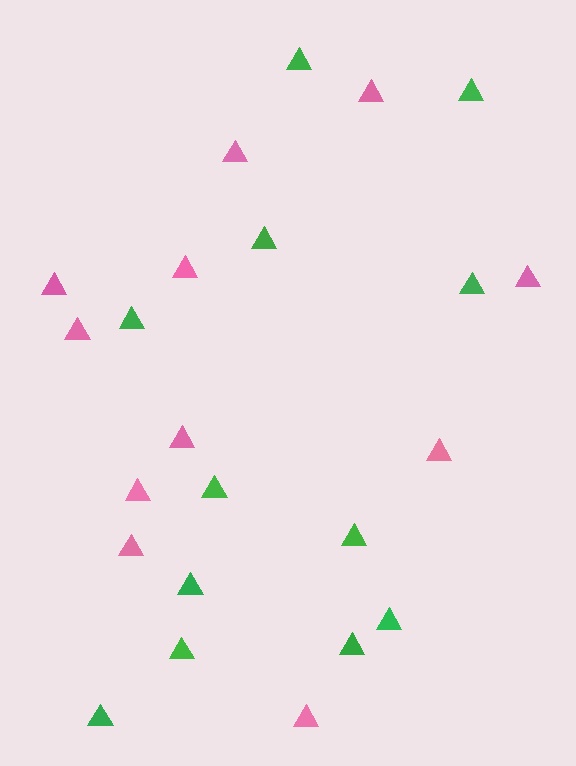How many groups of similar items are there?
There are 2 groups: one group of pink triangles (11) and one group of green triangles (12).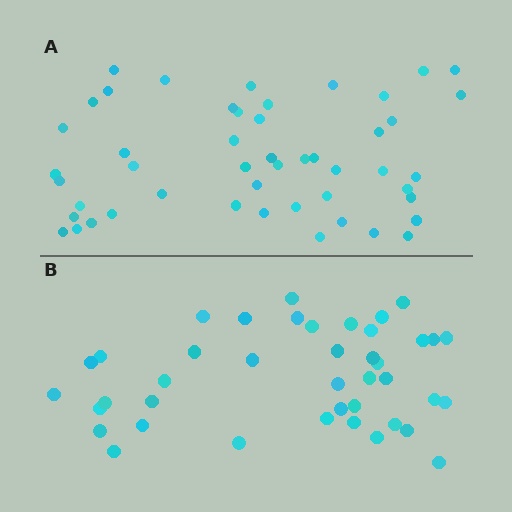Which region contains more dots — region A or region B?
Region A (the top region) has more dots.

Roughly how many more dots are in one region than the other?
Region A has roughly 8 or so more dots than region B.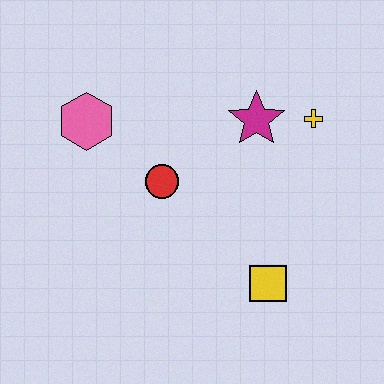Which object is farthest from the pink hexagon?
The yellow square is farthest from the pink hexagon.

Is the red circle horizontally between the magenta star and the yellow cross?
No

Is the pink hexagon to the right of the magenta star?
No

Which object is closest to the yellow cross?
The magenta star is closest to the yellow cross.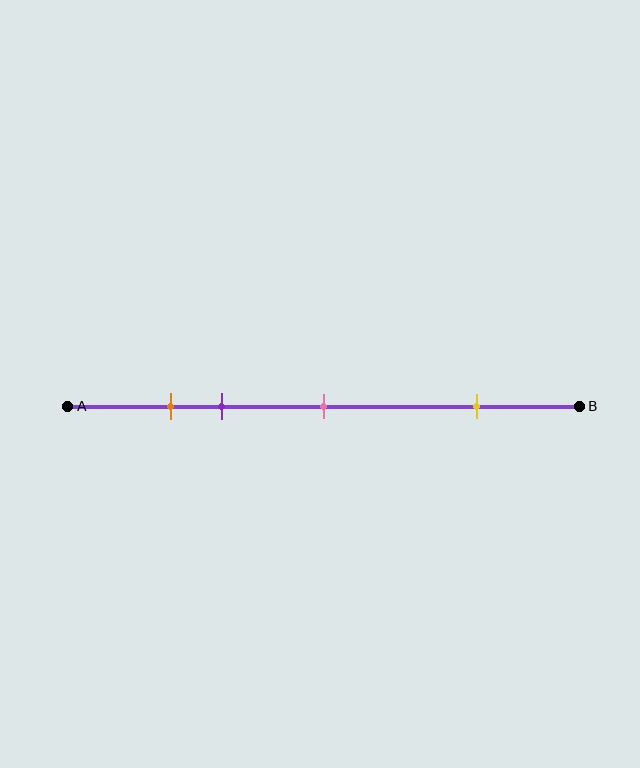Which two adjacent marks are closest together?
The orange and purple marks are the closest adjacent pair.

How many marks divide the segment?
There are 4 marks dividing the segment.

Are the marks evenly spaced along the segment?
No, the marks are not evenly spaced.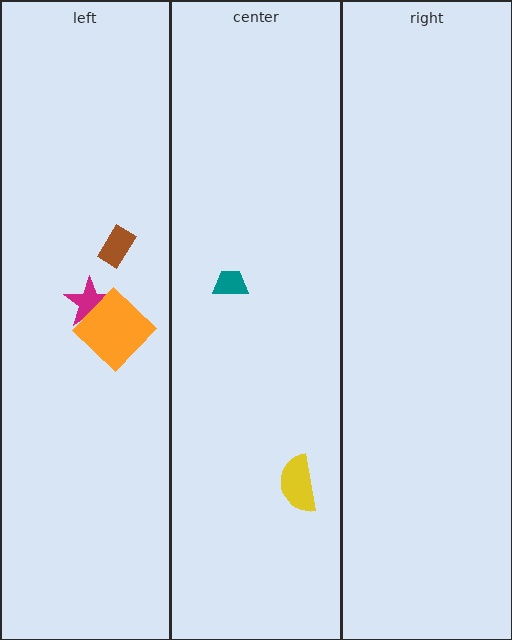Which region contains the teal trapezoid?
The center region.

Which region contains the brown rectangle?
The left region.